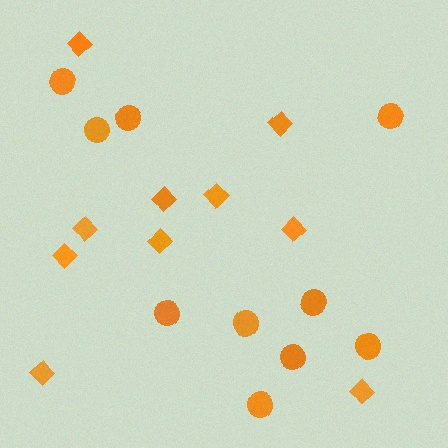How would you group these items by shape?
There are 2 groups: one group of diamonds (10) and one group of circles (10).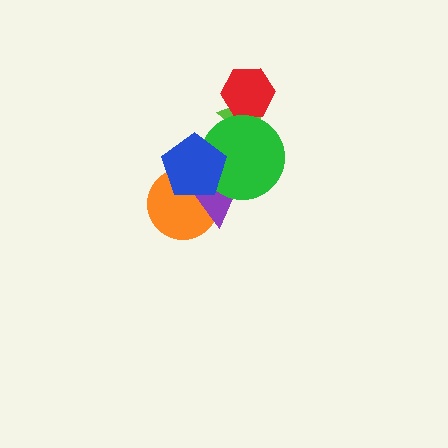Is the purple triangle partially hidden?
Yes, it is partially covered by another shape.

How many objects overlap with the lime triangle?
2 objects overlap with the lime triangle.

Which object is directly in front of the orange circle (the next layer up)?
The purple triangle is directly in front of the orange circle.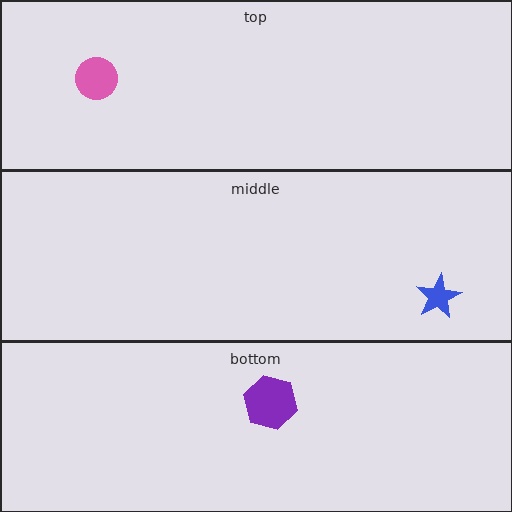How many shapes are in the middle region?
1.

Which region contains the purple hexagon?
The bottom region.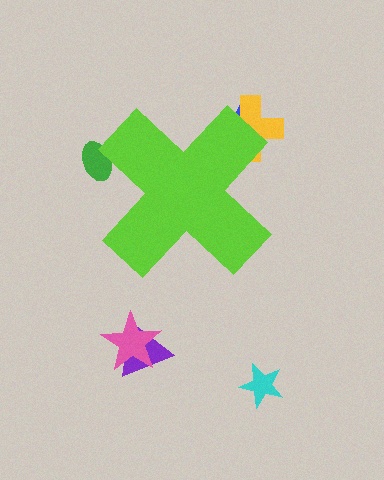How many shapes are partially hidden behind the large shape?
3 shapes are partially hidden.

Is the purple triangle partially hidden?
No, the purple triangle is fully visible.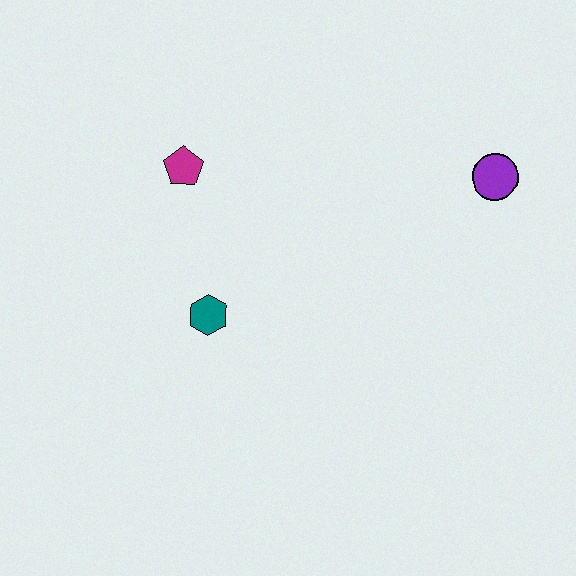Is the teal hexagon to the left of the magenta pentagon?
No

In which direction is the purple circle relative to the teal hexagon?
The purple circle is to the right of the teal hexagon.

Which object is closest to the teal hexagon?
The magenta pentagon is closest to the teal hexagon.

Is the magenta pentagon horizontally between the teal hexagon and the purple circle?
No